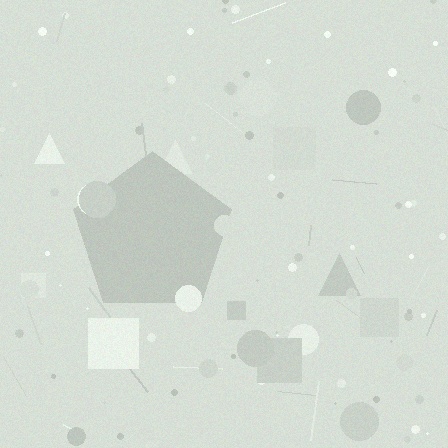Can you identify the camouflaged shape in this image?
The camouflaged shape is a pentagon.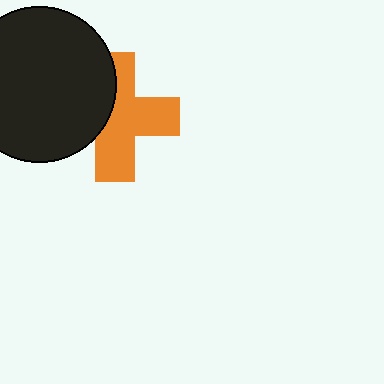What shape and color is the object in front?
The object in front is a black circle.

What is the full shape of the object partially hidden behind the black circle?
The partially hidden object is an orange cross.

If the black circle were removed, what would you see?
You would see the complete orange cross.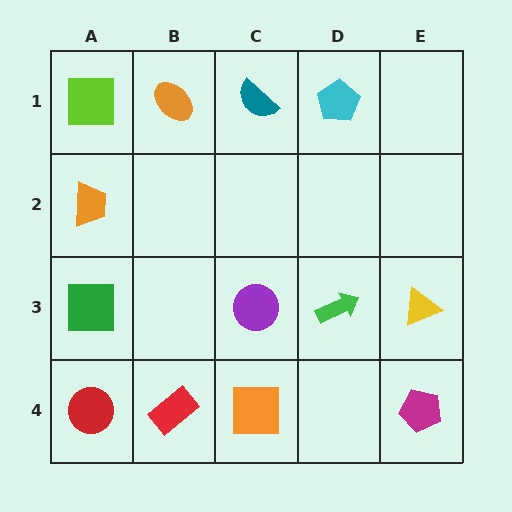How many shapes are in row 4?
4 shapes.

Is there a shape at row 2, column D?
No, that cell is empty.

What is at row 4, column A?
A red circle.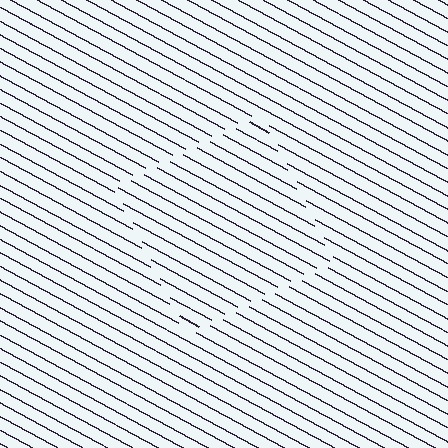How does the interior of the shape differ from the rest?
The interior of the shape contains the same grating, shifted by half a period — the contour is defined by the phase discontinuity where line-ends from the inner and outer gratings abut.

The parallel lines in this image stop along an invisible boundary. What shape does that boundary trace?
An illusory square. The interior of the shape contains the same grating, shifted by half a period — the contour is defined by the phase discontinuity where line-ends from the inner and outer gratings abut.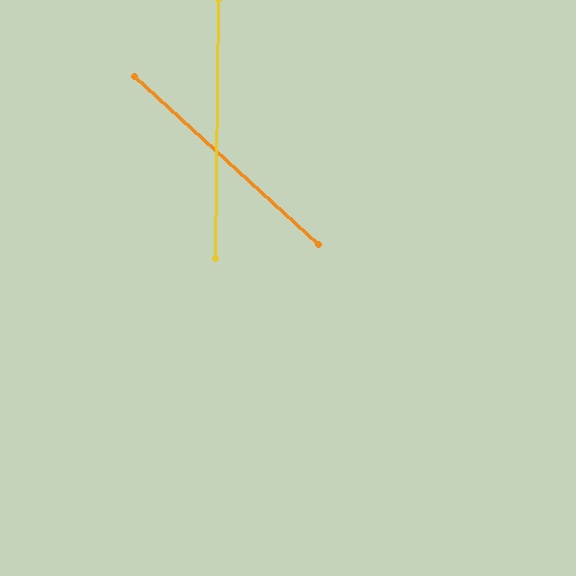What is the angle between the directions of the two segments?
Approximately 48 degrees.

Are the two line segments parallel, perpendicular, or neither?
Neither parallel nor perpendicular — they differ by about 48°.